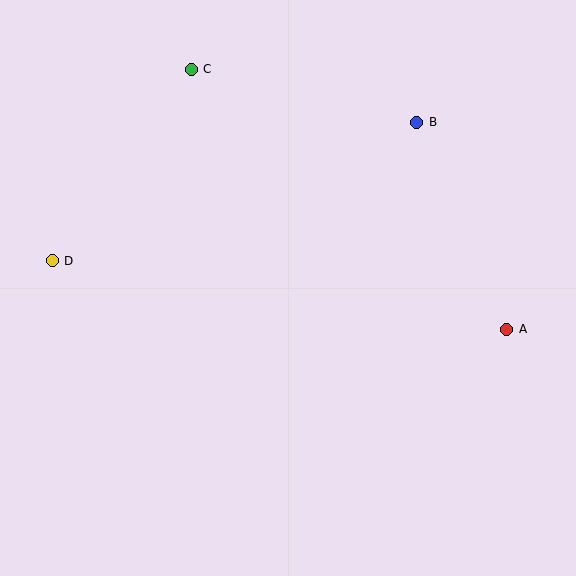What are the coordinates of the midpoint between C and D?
The midpoint between C and D is at (122, 165).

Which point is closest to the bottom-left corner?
Point D is closest to the bottom-left corner.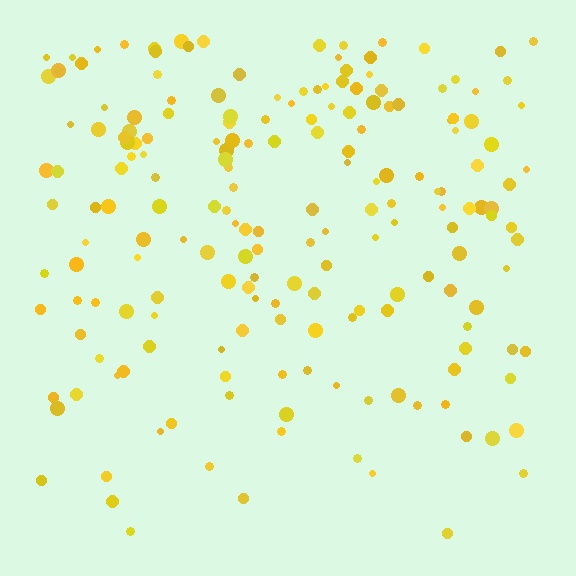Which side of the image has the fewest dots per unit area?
The bottom.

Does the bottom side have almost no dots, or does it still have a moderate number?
Still a moderate number, just noticeably fewer than the top.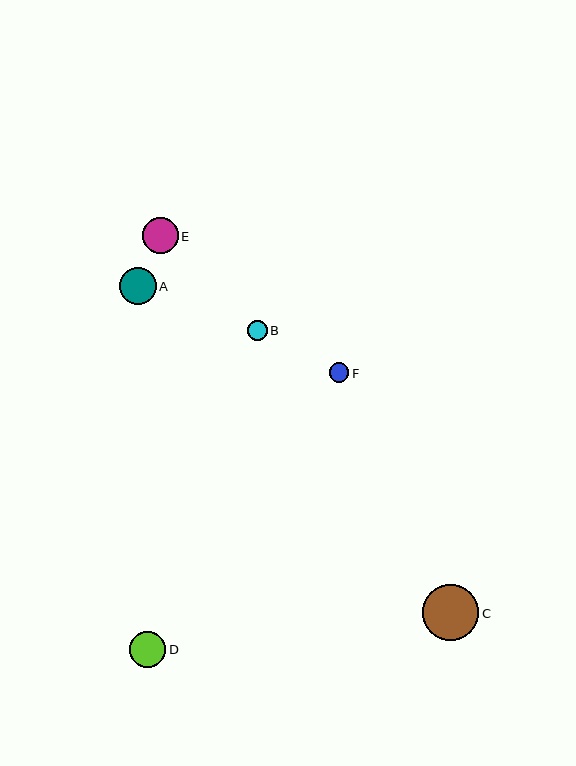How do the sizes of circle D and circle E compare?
Circle D and circle E are approximately the same size.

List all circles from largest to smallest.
From largest to smallest: C, A, D, E, B, F.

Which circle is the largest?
Circle C is the largest with a size of approximately 57 pixels.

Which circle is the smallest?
Circle F is the smallest with a size of approximately 20 pixels.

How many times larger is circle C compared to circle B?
Circle C is approximately 2.8 times the size of circle B.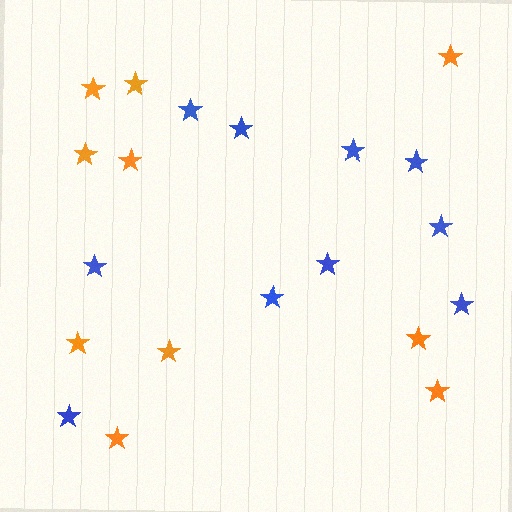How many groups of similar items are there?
There are 2 groups: one group of blue stars (10) and one group of orange stars (10).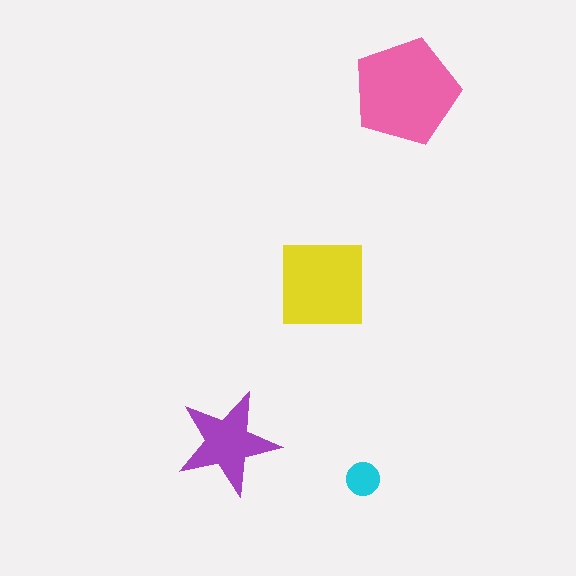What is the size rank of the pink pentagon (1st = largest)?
1st.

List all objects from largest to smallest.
The pink pentagon, the yellow square, the purple star, the cyan circle.